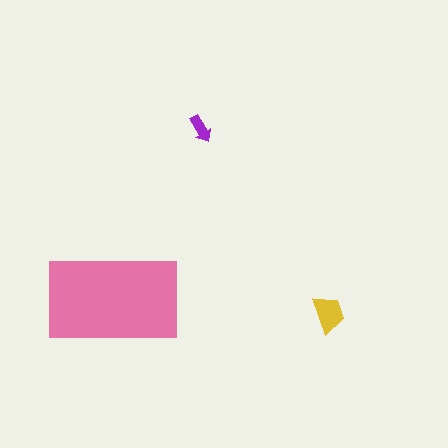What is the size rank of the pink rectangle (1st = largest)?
1st.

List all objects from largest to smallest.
The pink rectangle, the yellow trapezoid, the purple arrow.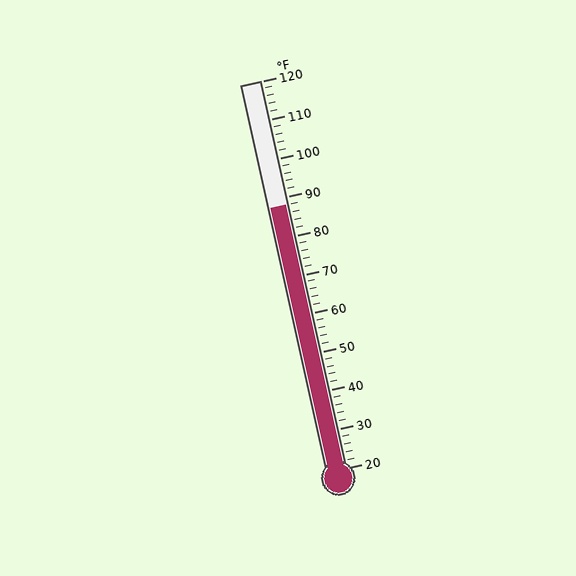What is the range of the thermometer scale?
The thermometer scale ranges from 20°F to 120°F.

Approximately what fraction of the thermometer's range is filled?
The thermometer is filled to approximately 70% of its range.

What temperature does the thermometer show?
The thermometer shows approximately 88°F.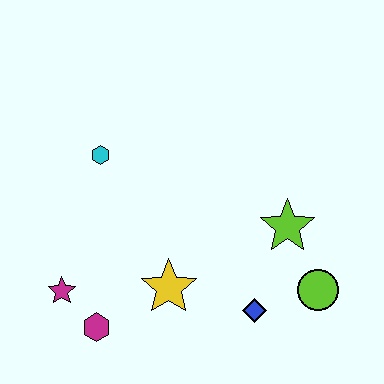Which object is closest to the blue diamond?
The lime circle is closest to the blue diamond.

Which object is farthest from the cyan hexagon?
The lime circle is farthest from the cyan hexagon.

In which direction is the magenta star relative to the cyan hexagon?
The magenta star is below the cyan hexagon.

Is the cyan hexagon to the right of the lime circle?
No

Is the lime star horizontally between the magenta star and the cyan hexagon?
No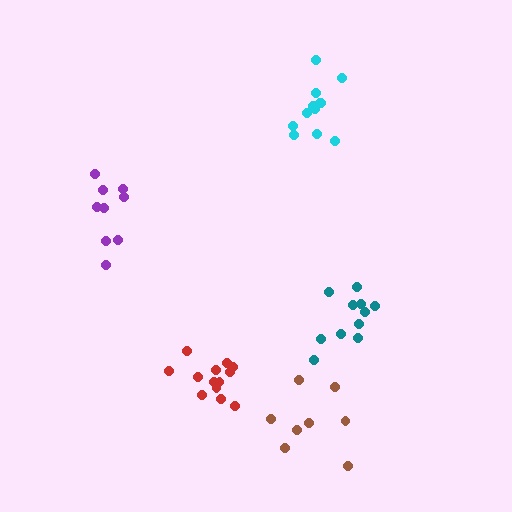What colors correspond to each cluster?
The clusters are colored: red, purple, cyan, teal, brown.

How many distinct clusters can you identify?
There are 5 distinct clusters.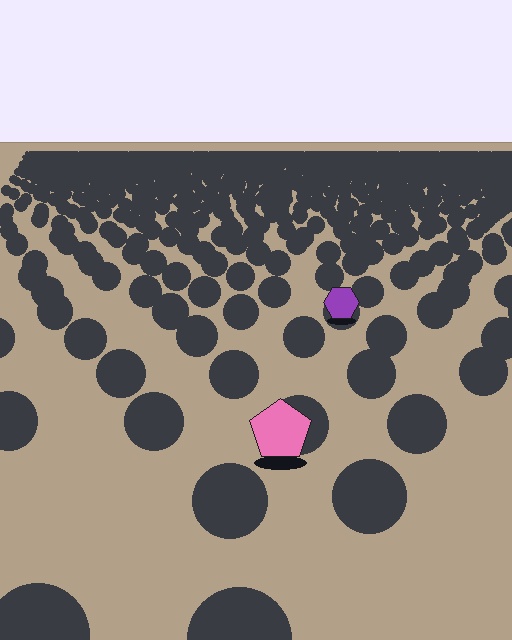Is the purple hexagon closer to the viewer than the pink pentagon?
No. The pink pentagon is closer — you can tell from the texture gradient: the ground texture is coarser near it.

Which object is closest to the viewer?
The pink pentagon is closest. The texture marks near it are larger and more spread out.